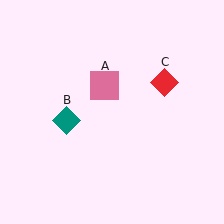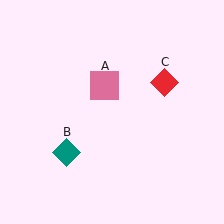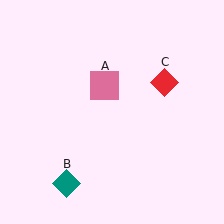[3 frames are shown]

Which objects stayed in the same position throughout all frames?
Pink square (object A) and red diamond (object C) remained stationary.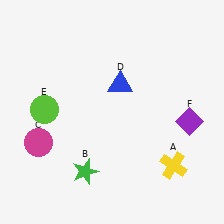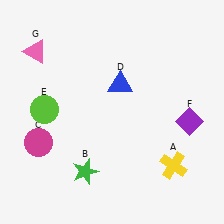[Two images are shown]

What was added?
A pink triangle (G) was added in Image 2.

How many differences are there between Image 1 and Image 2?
There is 1 difference between the two images.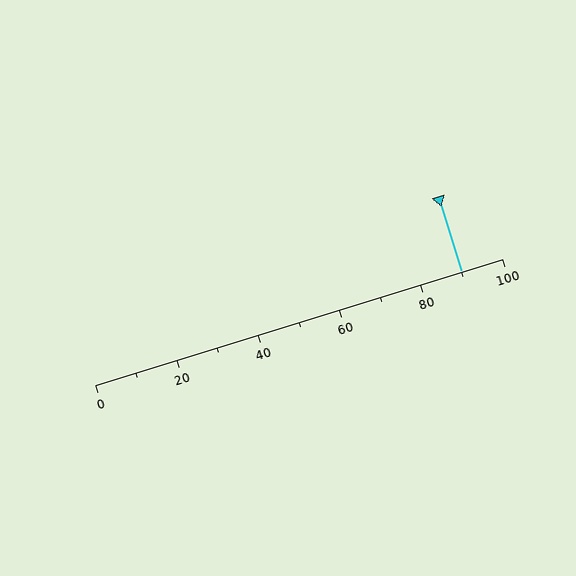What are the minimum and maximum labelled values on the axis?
The axis runs from 0 to 100.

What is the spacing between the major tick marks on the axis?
The major ticks are spaced 20 apart.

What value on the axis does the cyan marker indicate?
The marker indicates approximately 90.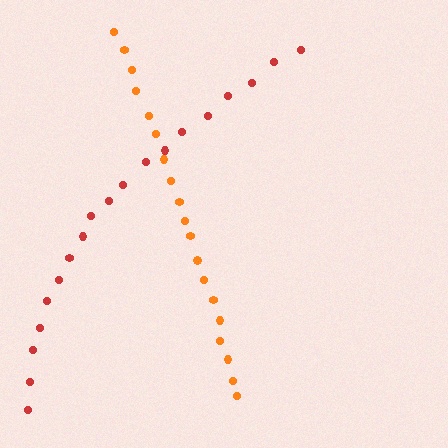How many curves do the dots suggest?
There are 2 distinct paths.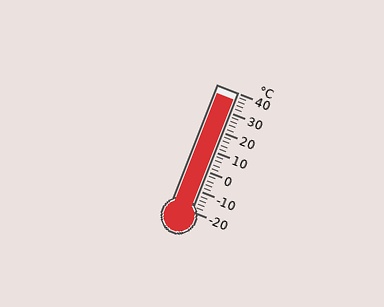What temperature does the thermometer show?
The thermometer shows approximately 36°C.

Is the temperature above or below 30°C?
The temperature is above 30°C.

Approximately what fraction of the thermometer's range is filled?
The thermometer is filled to approximately 95% of its range.